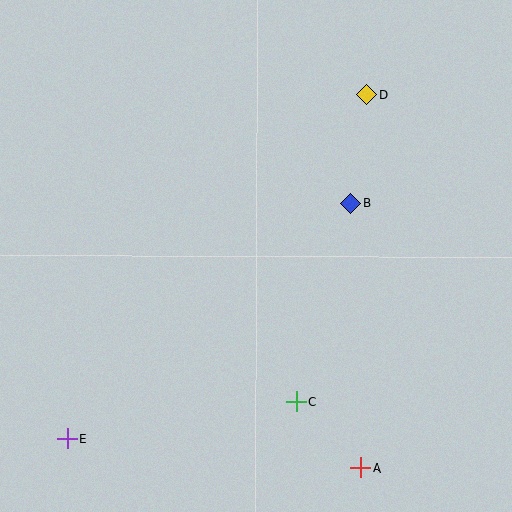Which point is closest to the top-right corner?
Point D is closest to the top-right corner.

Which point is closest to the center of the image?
Point B at (351, 204) is closest to the center.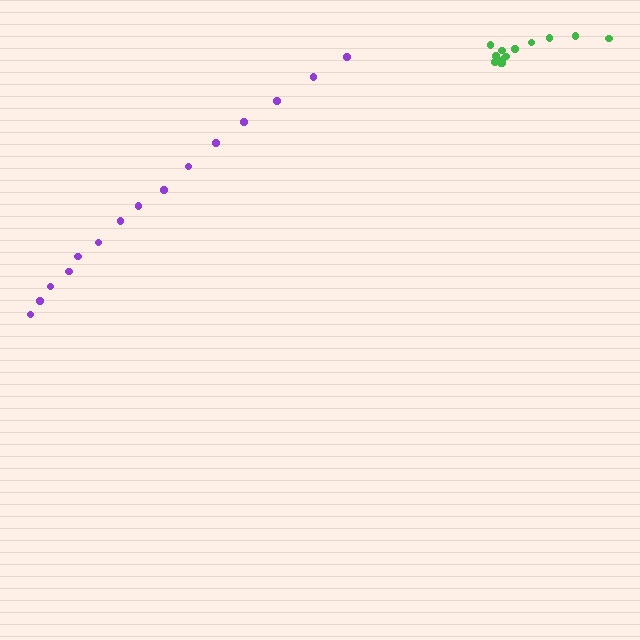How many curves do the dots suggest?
There are 2 distinct paths.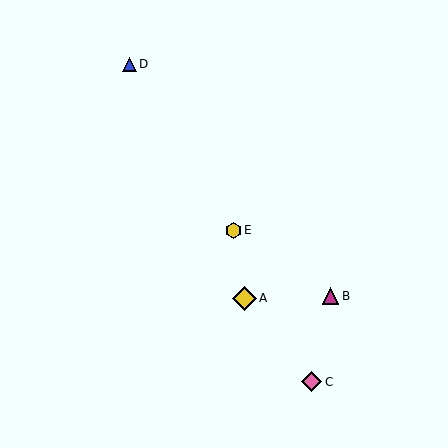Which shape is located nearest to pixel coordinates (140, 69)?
The blue triangle (labeled D) at (129, 64) is nearest to that location.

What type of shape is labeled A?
Shape A is a yellow diamond.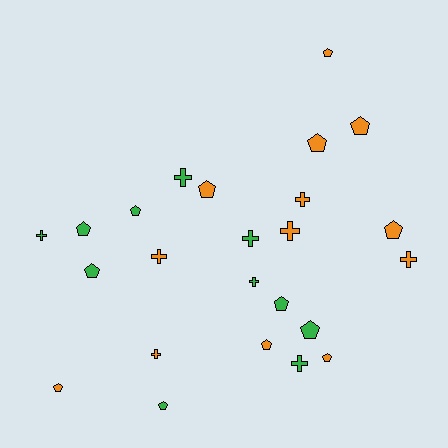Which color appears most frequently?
Orange, with 13 objects.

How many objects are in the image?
There are 24 objects.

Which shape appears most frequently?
Pentagon, with 14 objects.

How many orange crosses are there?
There are 5 orange crosses.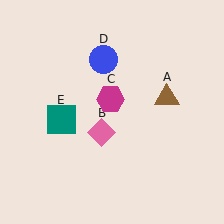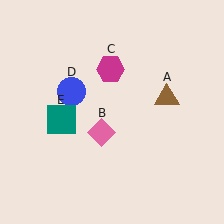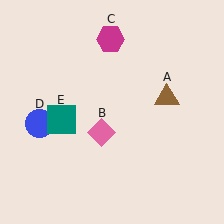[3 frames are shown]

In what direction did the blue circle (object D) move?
The blue circle (object D) moved down and to the left.